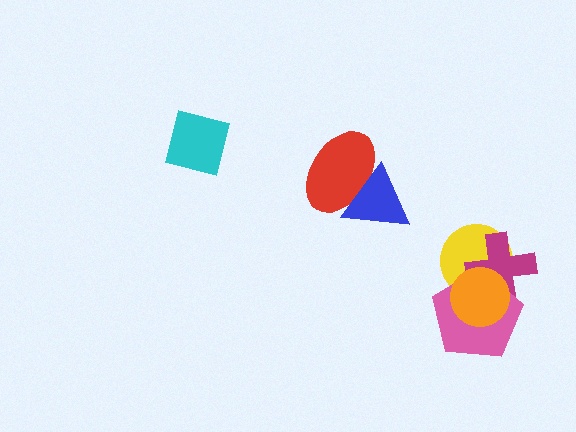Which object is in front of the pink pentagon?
The orange circle is in front of the pink pentagon.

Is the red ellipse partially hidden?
Yes, it is partially covered by another shape.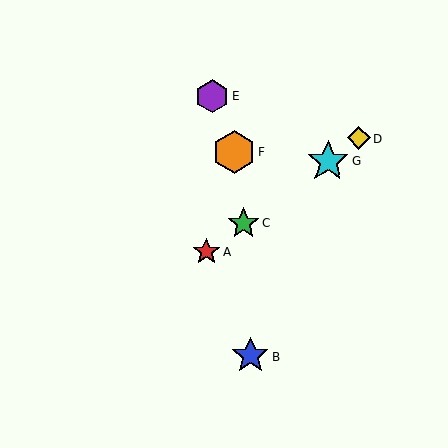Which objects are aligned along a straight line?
Objects A, C, D, G are aligned along a straight line.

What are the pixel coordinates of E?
Object E is at (213, 96).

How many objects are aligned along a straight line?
4 objects (A, C, D, G) are aligned along a straight line.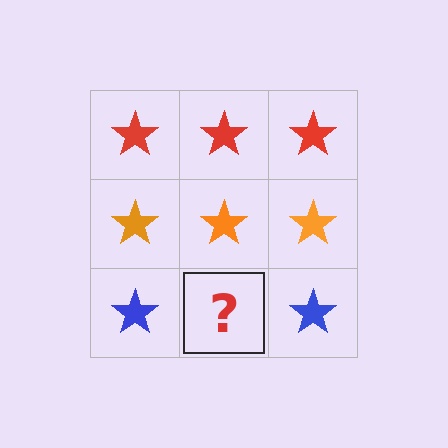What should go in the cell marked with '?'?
The missing cell should contain a blue star.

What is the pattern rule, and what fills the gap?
The rule is that each row has a consistent color. The gap should be filled with a blue star.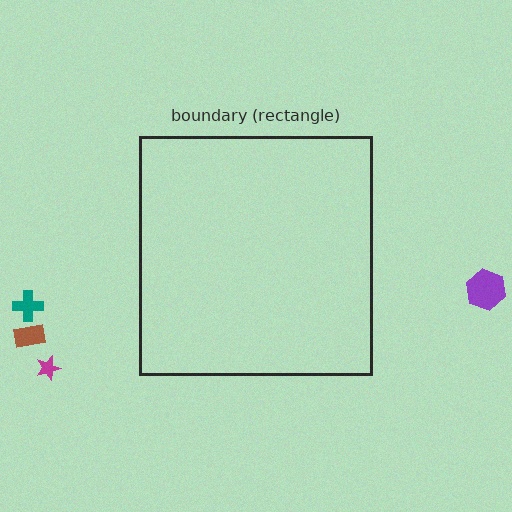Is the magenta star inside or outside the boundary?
Outside.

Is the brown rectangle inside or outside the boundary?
Outside.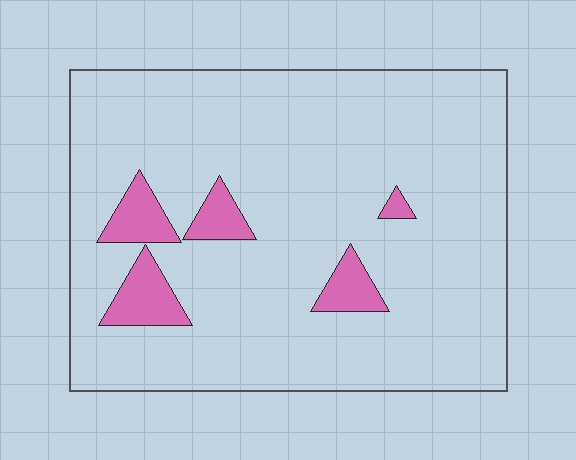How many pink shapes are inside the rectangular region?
5.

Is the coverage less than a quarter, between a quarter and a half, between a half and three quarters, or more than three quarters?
Less than a quarter.